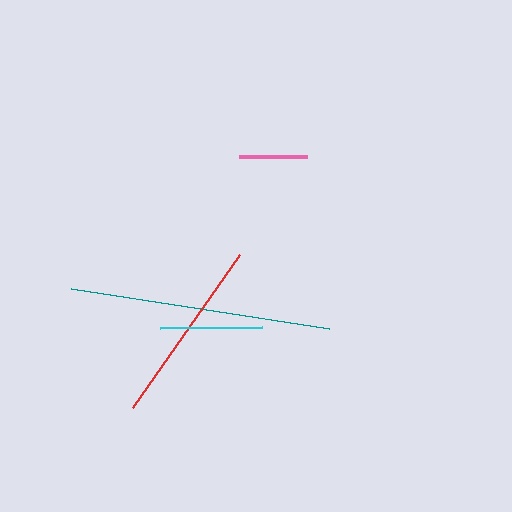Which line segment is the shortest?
The pink line is the shortest at approximately 68 pixels.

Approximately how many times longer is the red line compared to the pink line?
The red line is approximately 2.7 times the length of the pink line.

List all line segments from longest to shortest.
From longest to shortest: teal, red, cyan, pink.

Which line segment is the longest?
The teal line is the longest at approximately 260 pixels.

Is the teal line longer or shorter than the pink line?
The teal line is longer than the pink line.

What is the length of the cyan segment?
The cyan segment is approximately 102 pixels long.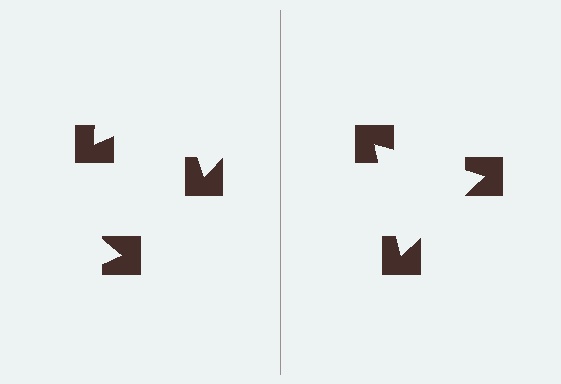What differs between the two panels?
The notched squares are positioned identically on both sides; only the wedge orientations differ. On the right they align to a triangle; on the left they are misaligned.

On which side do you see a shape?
An illusory triangle appears on the right side. On the left side the wedge cuts are rotated, so no coherent shape forms.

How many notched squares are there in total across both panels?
6 — 3 on each side.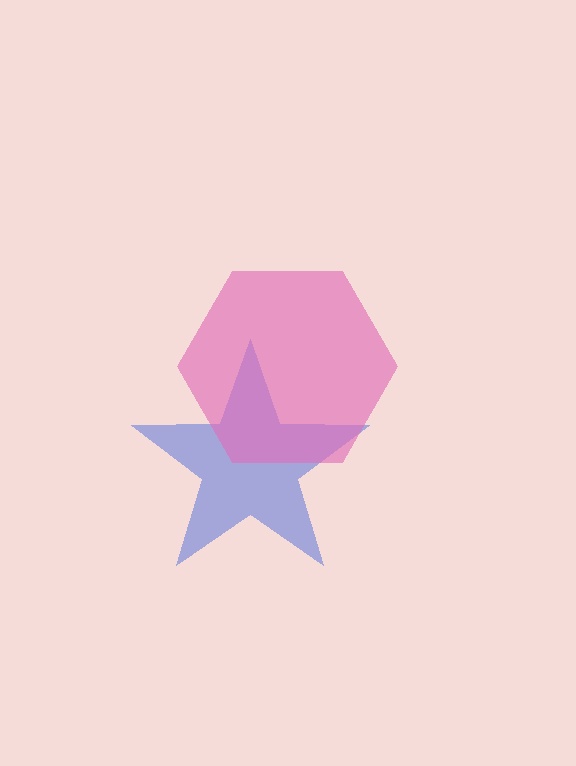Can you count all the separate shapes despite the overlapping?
Yes, there are 2 separate shapes.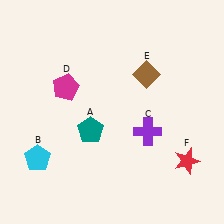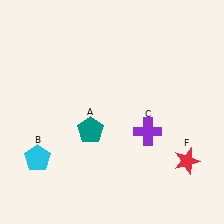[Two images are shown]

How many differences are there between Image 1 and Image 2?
There are 2 differences between the two images.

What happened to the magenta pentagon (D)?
The magenta pentagon (D) was removed in Image 2. It was in the top-left area of Image 1.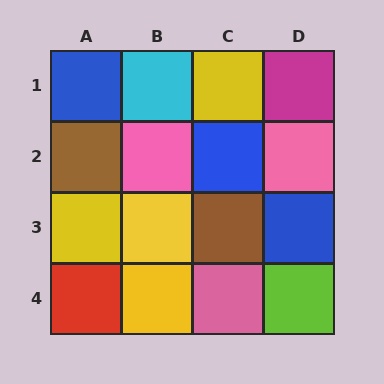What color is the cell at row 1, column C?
Yellow.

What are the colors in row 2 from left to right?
Brown, pink, blue, pink.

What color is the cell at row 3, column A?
Yellow.